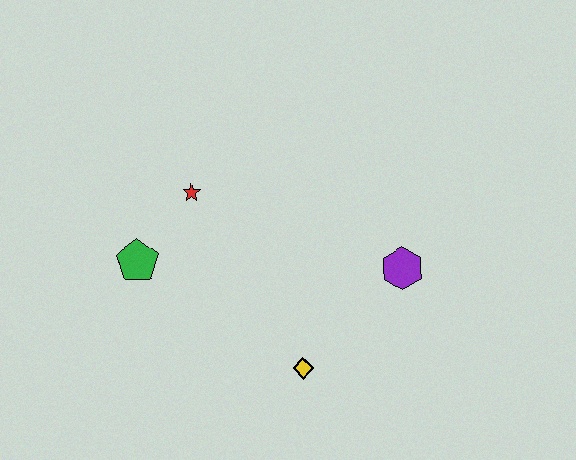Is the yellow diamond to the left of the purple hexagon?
Yes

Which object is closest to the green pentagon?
The red star is closest to the green pentagon.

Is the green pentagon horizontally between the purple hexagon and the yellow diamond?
No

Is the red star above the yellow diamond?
Yes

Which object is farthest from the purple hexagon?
The green pentagon is farthest from the purple hexagon.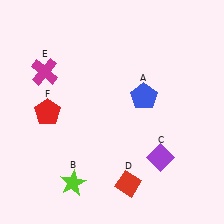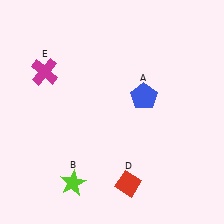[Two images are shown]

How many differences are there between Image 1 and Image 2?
There are 2 differences between the two images.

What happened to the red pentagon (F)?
The red pentagon (F) was removed in Image 2. It was in the bottom-left area of Image 1.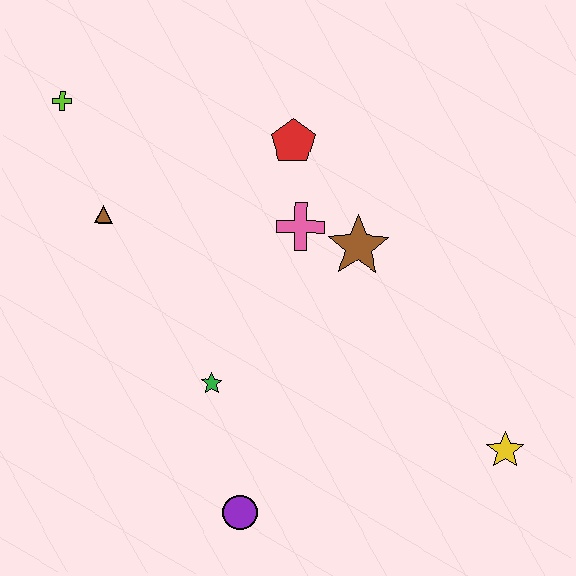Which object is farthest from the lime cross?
The yellow star is farthest from the lime cross.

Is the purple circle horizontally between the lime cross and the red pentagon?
Yes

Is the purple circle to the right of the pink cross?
No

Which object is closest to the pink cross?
The brown star is closest to the pink cross.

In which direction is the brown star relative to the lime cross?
The brown star is to the right of the lime cross.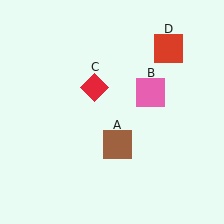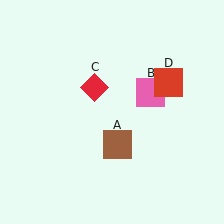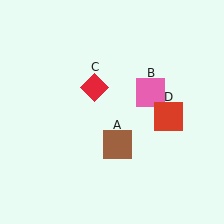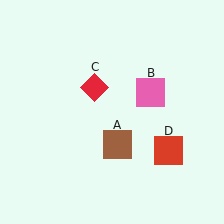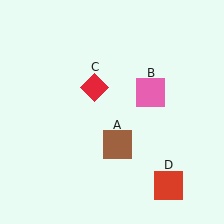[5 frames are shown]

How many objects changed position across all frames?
1 object changed position: red square (object D).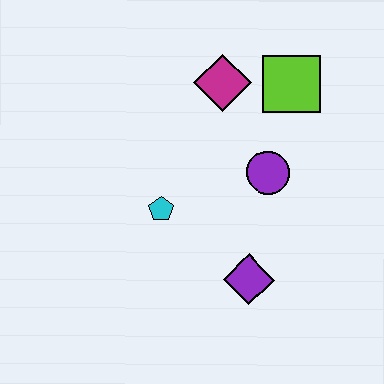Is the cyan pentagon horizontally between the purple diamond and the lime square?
No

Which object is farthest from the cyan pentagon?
The lime square is farthest from the cyan pentagon.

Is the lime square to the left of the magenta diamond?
No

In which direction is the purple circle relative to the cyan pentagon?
The purple circle is to the right of the cyan pentagon.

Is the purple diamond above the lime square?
No